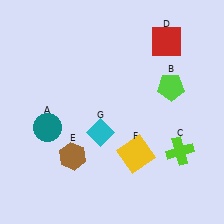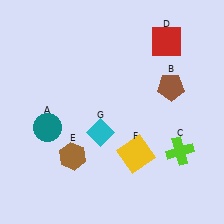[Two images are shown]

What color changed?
The pentagon (B) changed from lime in Image 1 to brown in Image 2.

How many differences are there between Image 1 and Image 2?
There is 1 difference between the two images.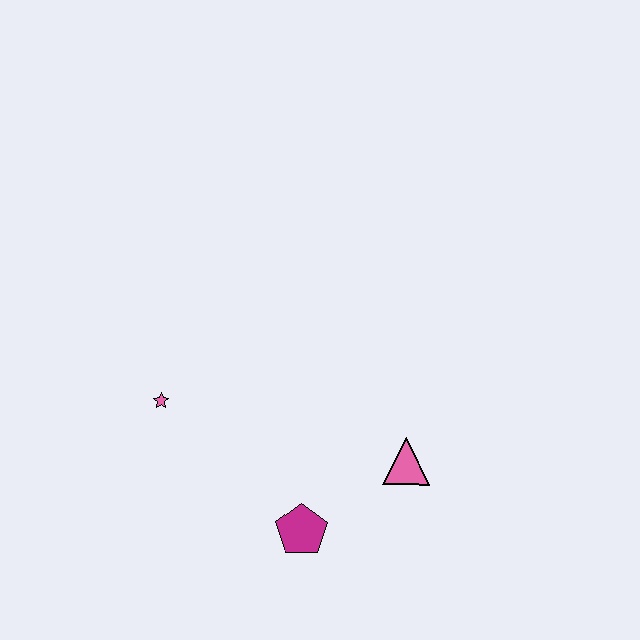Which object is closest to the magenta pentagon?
The pink triangle is closest to the magenta pentagon.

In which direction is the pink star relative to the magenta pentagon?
The pink star is to the left of the magenta pentagon.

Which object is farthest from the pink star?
The pink triangle is farthest from the pink star.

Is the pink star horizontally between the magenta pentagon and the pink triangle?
No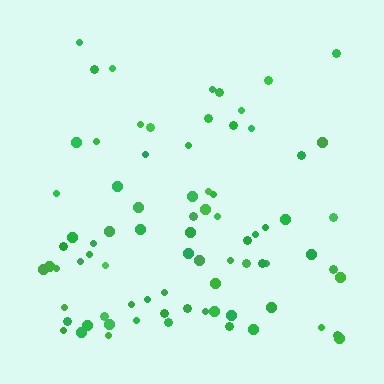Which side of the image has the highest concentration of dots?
The bottom.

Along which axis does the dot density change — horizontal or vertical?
Vertical.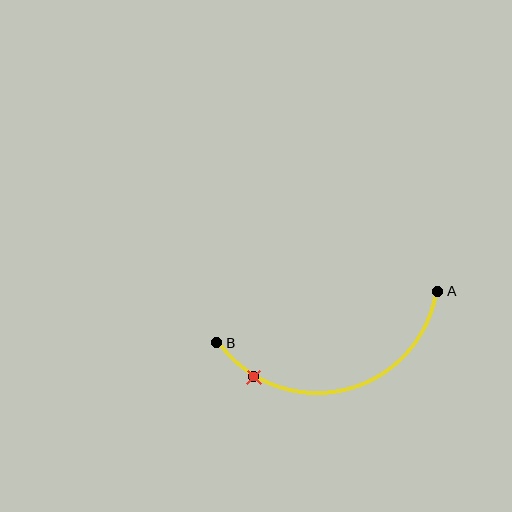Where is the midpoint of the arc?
The arc midpoint is the point on the curve farthest from the straight line joining A and B. It sits below that line.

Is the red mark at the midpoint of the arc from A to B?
No. The red mark lies on the arc but is closer to endpoint B. The arc midpoint would be at the point on the curve equidistant along the arc from both A and B.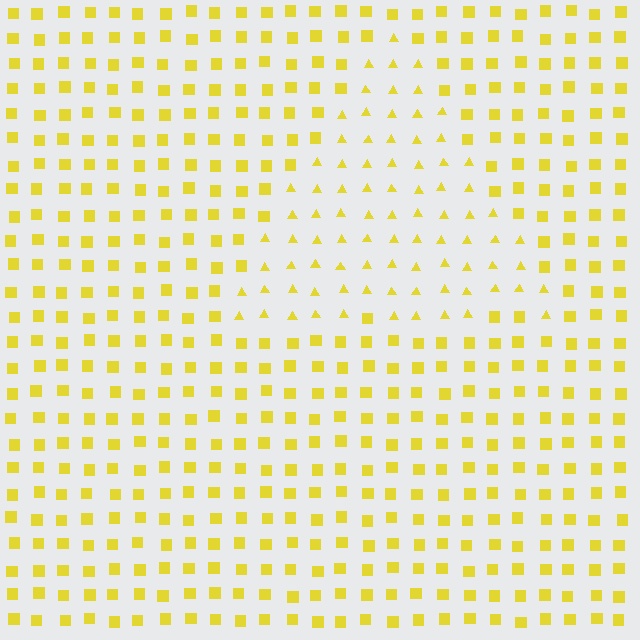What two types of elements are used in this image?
The image uses triangles inside the triangle region and squares outside it.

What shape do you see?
I see a triangle.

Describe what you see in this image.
The image is filled with small yellow elements arranged in a uniform grid. A triangle-shaped region contains triangles, while the surrounding area contains squares. The boundary is defined purely by the change in element shape.